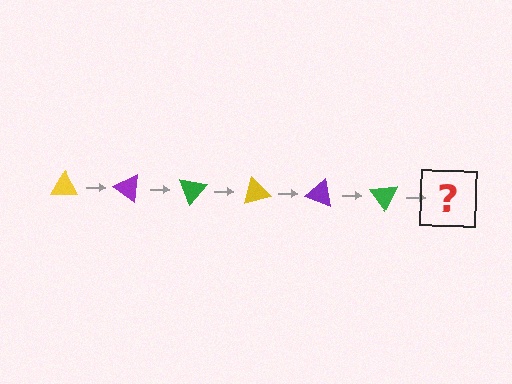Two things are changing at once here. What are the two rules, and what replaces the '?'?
The two rules are that it rotates 35 degrees each step and the color cycles through yellow, purple, and green. The '?' should be a yellow triangle, rotated 210 degrees from the start.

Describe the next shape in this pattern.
It should be a yellow triangle, rotated 210 degrees from the start.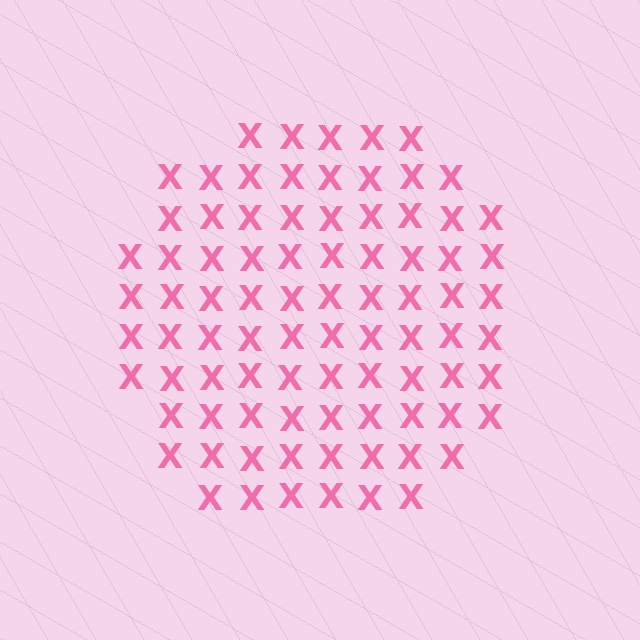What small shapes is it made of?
It is made of small letter X's.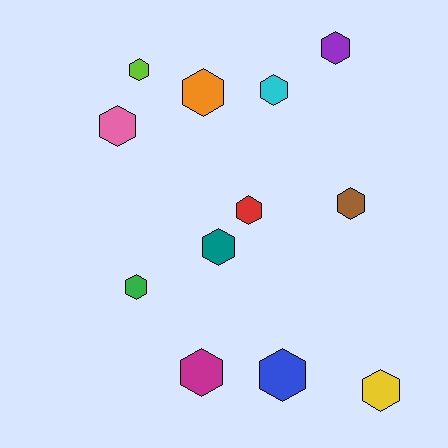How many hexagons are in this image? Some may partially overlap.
There are 12 hexagons.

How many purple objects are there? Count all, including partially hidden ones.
There is 1 purple object.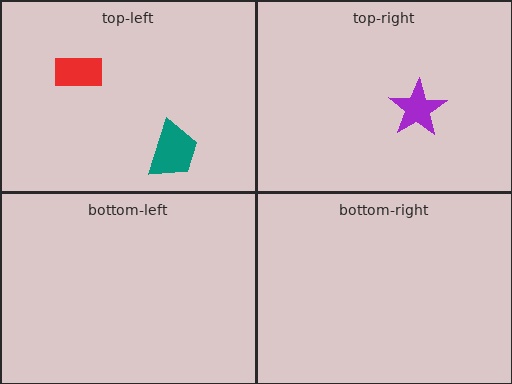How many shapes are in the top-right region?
1.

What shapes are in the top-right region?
The purple star.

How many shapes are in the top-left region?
2.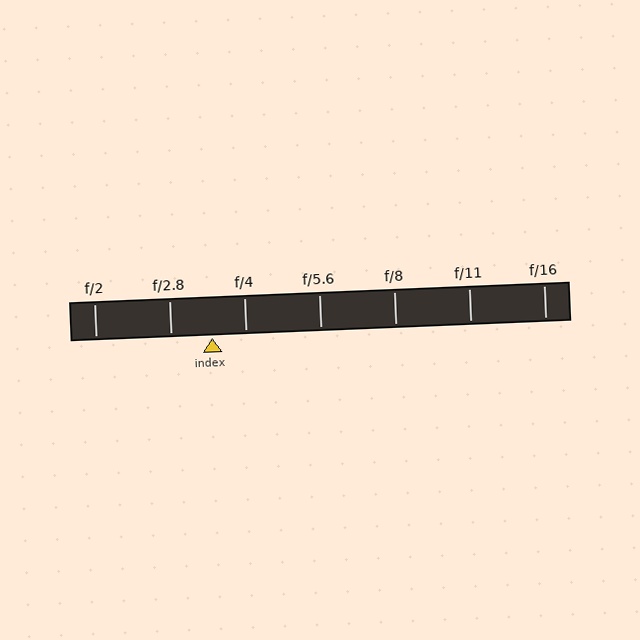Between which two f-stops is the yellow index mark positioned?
The index mark is between f/2.8 and f/4.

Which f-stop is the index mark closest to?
The index mark is closest to f/4.